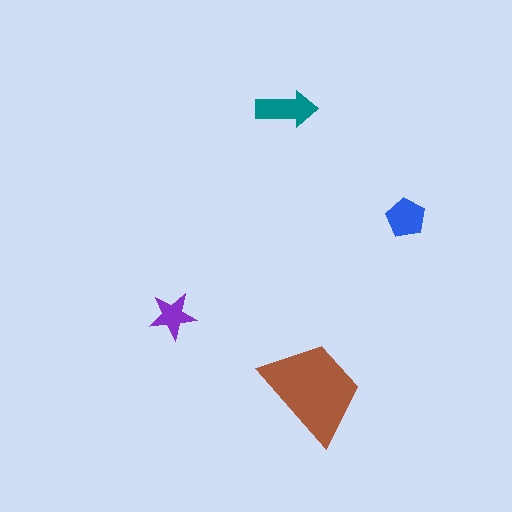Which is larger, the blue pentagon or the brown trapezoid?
The brown trapezoid.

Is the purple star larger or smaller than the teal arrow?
Smaller.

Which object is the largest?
The brown trapezoid.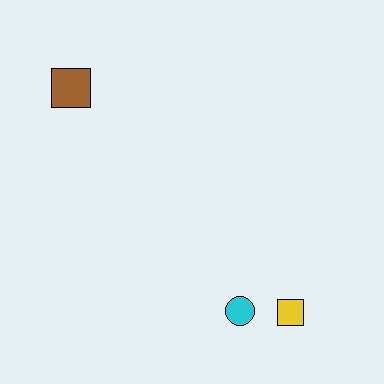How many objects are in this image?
There are 3 objects.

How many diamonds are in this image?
There are no diamonds.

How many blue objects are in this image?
There are no blue objects.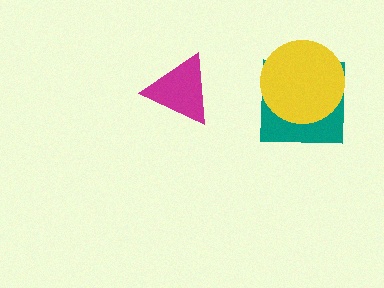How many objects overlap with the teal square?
1 object overlaps with the teal square.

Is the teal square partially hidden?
Yes, it is partially covered by another shape.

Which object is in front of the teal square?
The yellow circle is in front of the teal square.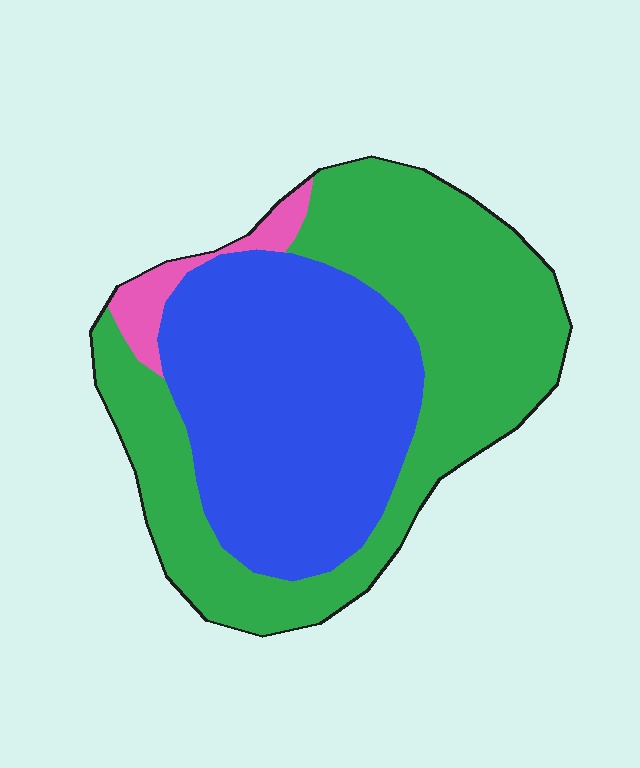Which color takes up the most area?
Green, at roughly 50%.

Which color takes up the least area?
Pink, at roughly 5%.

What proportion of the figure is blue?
Blue covers about 45% of the figure.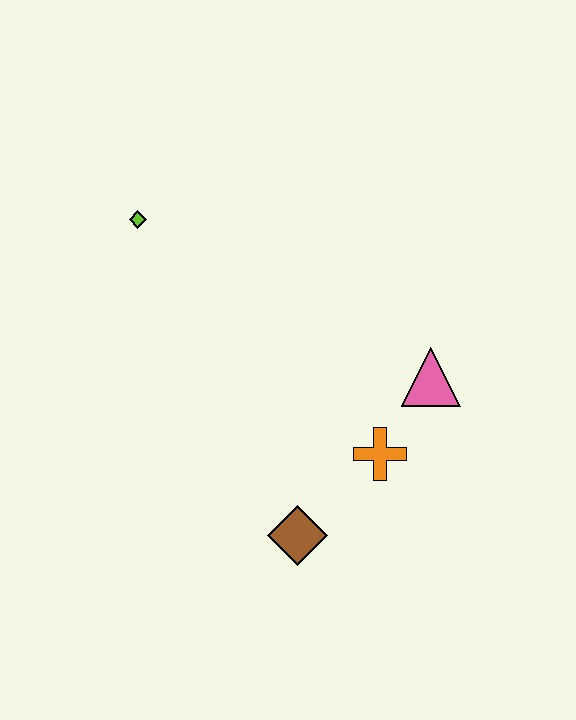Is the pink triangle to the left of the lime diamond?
No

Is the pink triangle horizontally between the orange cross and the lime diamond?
No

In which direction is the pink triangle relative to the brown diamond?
The pink triangle is above the brown diamond.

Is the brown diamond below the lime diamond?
Yes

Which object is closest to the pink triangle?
The orange cross is closest to the pink triangle.